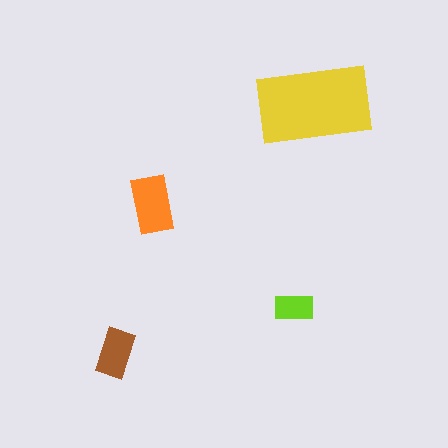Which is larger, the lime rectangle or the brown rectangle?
The brown one.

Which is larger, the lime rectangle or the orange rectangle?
The orange one.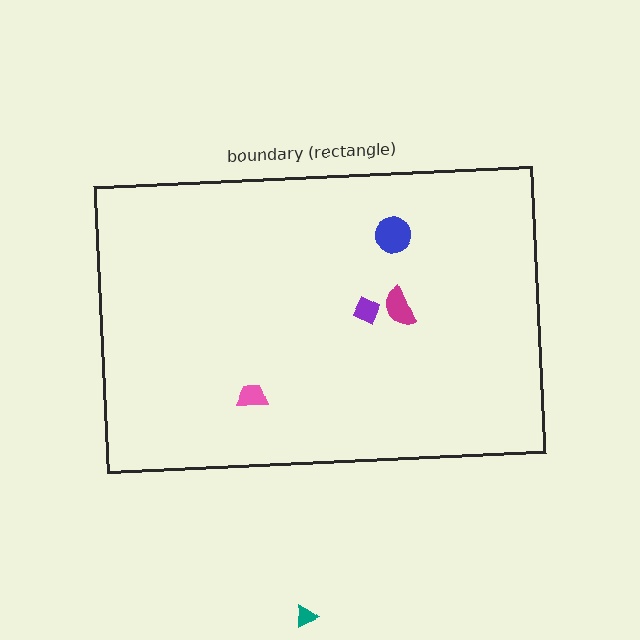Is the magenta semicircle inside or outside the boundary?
Inside.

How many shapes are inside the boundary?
4 inside, 1 outside.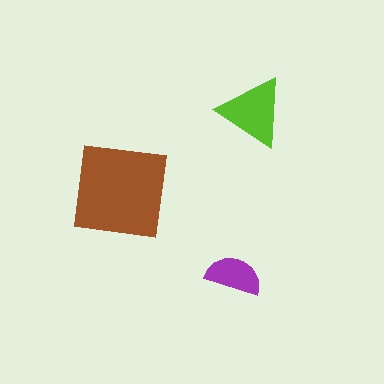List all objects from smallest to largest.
The purple semicircle, the lime triangle, the brown square.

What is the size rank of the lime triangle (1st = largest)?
2nd.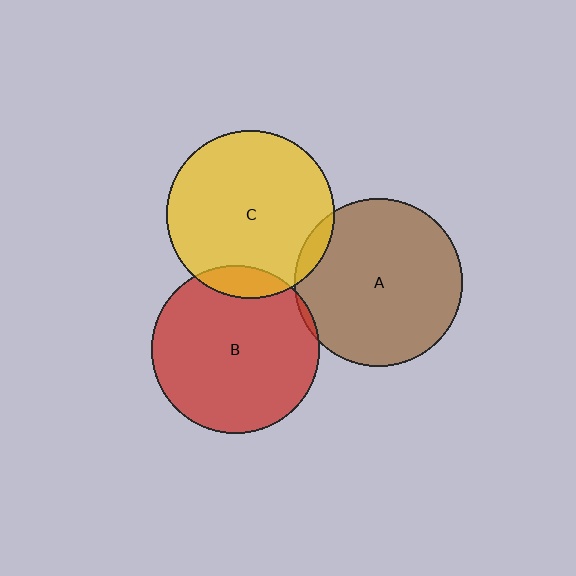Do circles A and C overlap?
Yes.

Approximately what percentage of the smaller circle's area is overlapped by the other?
Approximately 5%.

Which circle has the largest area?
Circle B (red).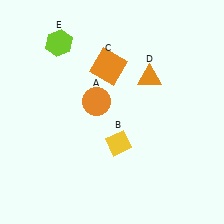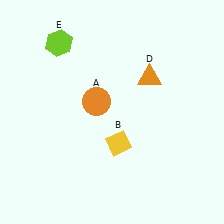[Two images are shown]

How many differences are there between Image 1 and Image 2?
There is 1 difference between the two images.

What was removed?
The orange square (C) was removed in Image 2.